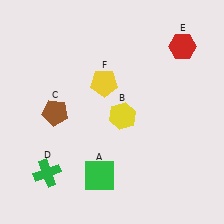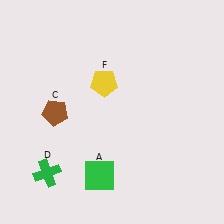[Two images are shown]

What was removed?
The yellow hexagon (B), the red hexagon (E) were removed in Image 2.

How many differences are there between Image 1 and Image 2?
There are 2 differences between the two images.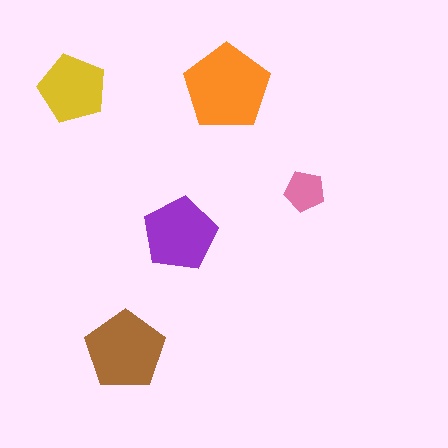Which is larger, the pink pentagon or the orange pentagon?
The orange one.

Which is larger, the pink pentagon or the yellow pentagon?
The yellow one.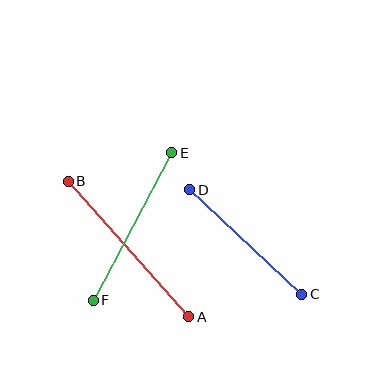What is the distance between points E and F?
The distance is approximately 167 pixels.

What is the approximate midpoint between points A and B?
The midpoint is at approximately (128, 249) pixels.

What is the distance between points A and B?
The distance is approximately 181 pixels.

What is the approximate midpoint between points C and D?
The midpoint is at approximately (246, 242) pixels.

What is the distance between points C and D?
The distance is approximately 153 pixels.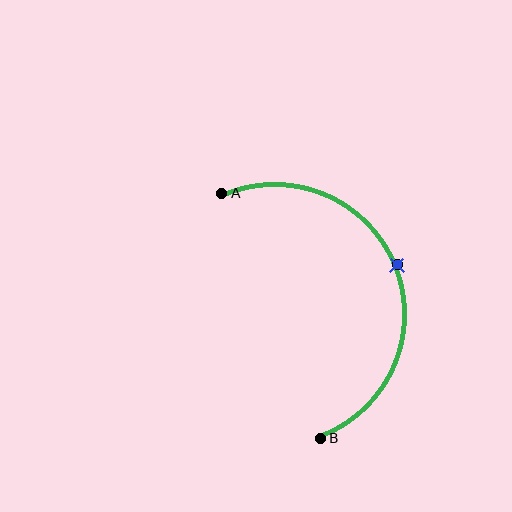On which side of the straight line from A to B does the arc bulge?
The arc bulges to the right of the straight line connecting A and B.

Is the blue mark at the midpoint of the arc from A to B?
Yes. The blue mark lies on the arc at equal arc-length from both A and B — it is the arc midpoint.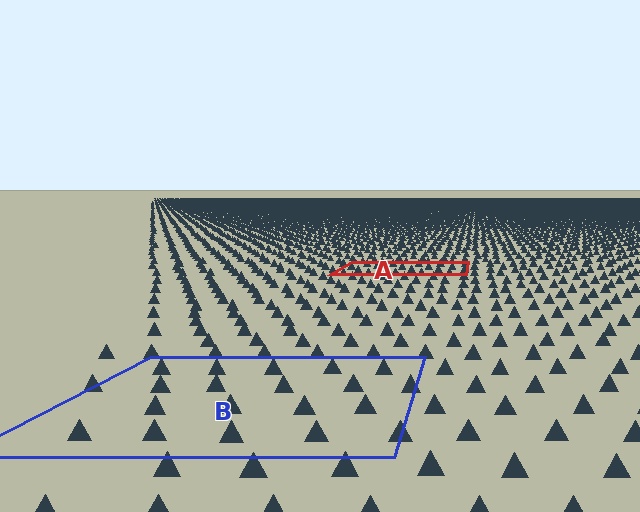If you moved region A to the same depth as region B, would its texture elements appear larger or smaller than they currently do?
They would appear larger. At a closer depth, the same texture elements are projected at a bigger on-screen size.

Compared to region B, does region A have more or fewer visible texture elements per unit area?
Region A has more texture elements per unit area — they are packed more densely because it is farther away.